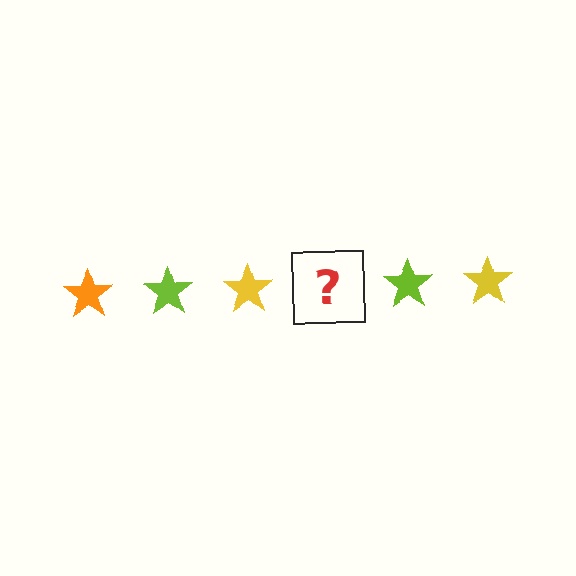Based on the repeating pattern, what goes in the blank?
The blank should be an orange star.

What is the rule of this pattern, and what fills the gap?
The rule is that the pattern cycles through orange, lime, yellow stars. The gap should be filled with an orange star.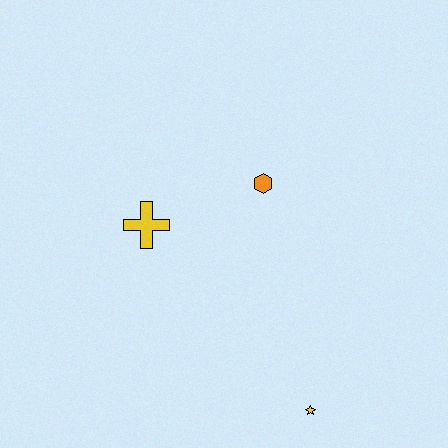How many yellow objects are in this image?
There are 2 yellow objects.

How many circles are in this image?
There are no circles.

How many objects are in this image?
There are 3 objects.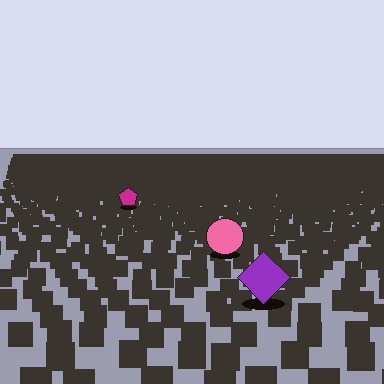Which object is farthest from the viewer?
The magenta pentagon is farthest from the viewer. It appears smaller and the ground texture around it is denser.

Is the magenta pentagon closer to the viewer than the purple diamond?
No. The purple diamond is closer — you can tell from the texture gradient: the ground texture is coarser near it.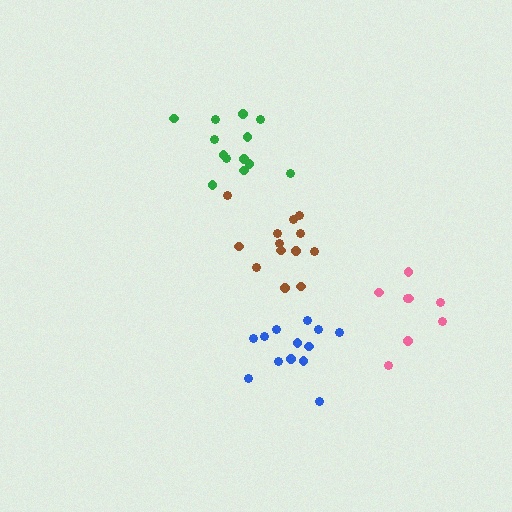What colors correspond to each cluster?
The clusters are colored: brown, green, pink, blue.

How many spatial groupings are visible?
There are 4 spatial groupings.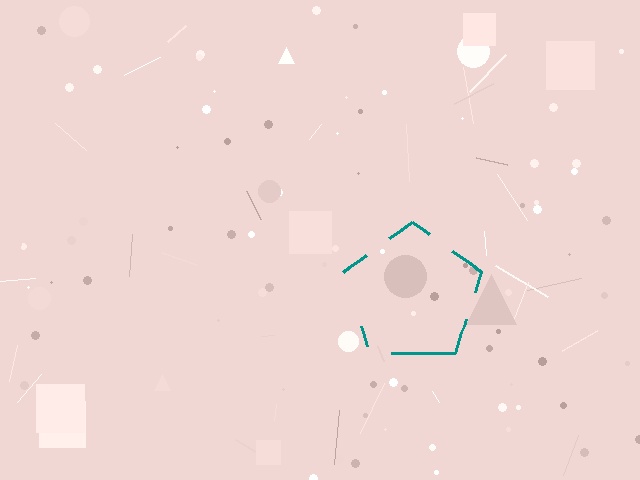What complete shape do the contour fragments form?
The contour fragments form a pentagon.